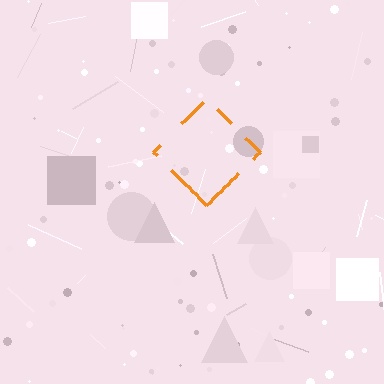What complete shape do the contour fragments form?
The contour fragments form a diamond.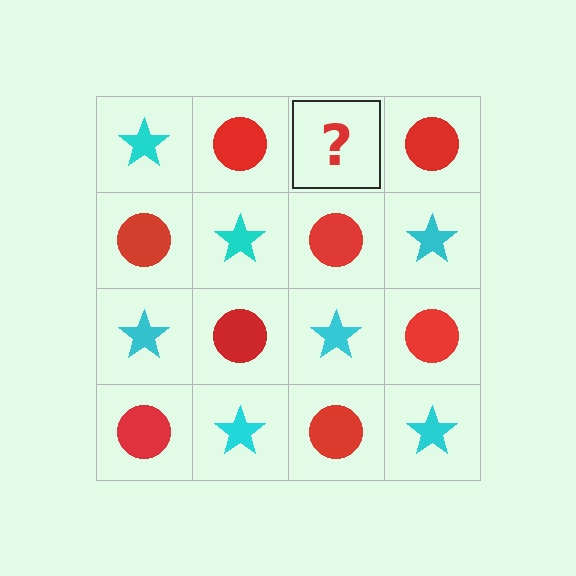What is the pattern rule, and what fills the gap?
The rule is that it alternates cyan star and red circle in a checkerboard pattern. The gap should be filled with a cyan star.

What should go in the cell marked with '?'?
The missing cell should contain a cyan star.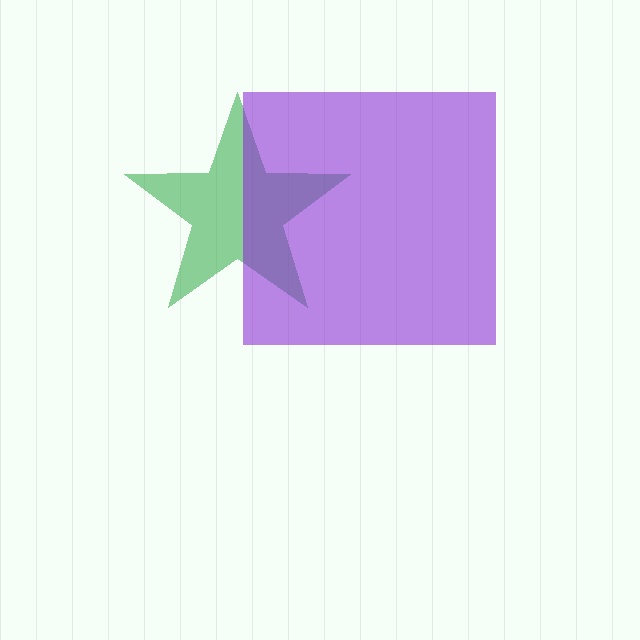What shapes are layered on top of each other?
The layered shapes are: a green star, a purple square.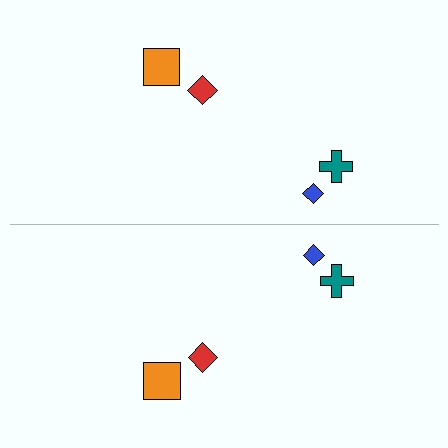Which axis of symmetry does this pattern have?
The pattern has a horizontal axis of symmetry running through the center of the image.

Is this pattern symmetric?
Yes, this pattern has bilateral (reflection) symmetry.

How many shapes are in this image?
There are 8 shapes in this image.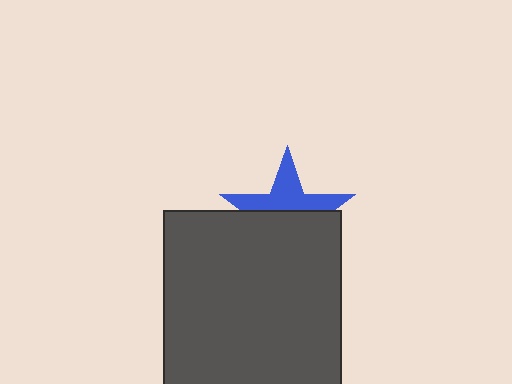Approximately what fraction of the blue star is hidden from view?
Roughly 56% of the blue star is hidden behind the dark gray square.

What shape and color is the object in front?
The object in front is a dark gray square.